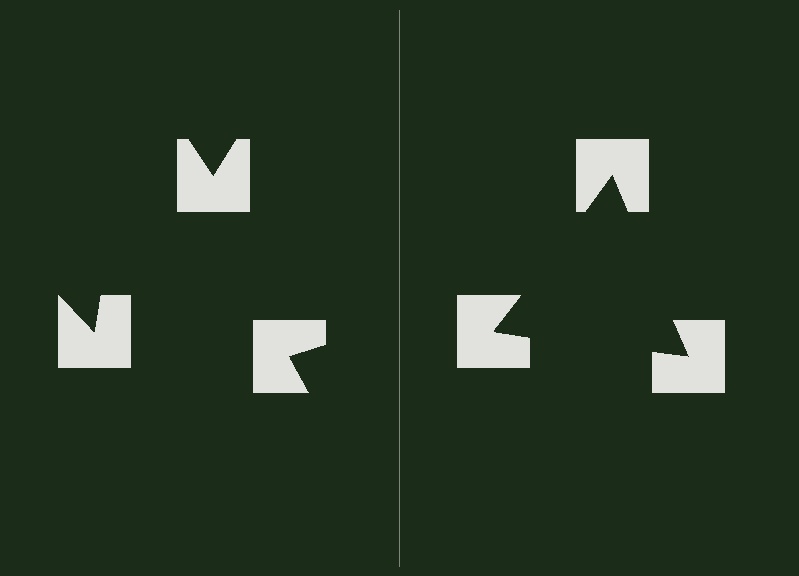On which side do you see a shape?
An illusory triangle appears on the right side. On the left side the wedge cuts are rotated, so no coherent shape forms.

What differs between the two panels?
The notched squares are positioned identically on both sides; only the wedge orientations differ. On the right they align to a triangle; on the left they are misaligned.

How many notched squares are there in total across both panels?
6 — 3 on each side.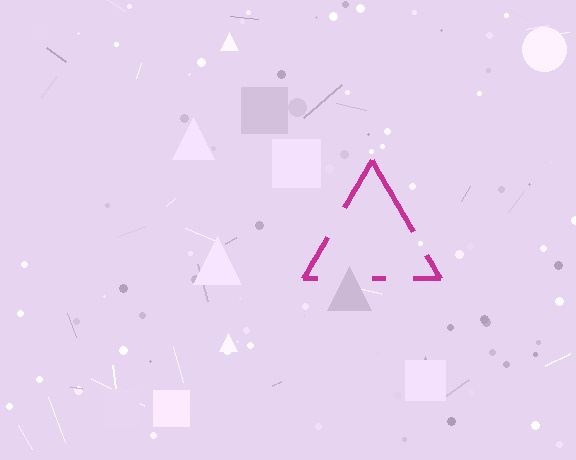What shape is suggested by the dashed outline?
The dashed outline suggests a triangle.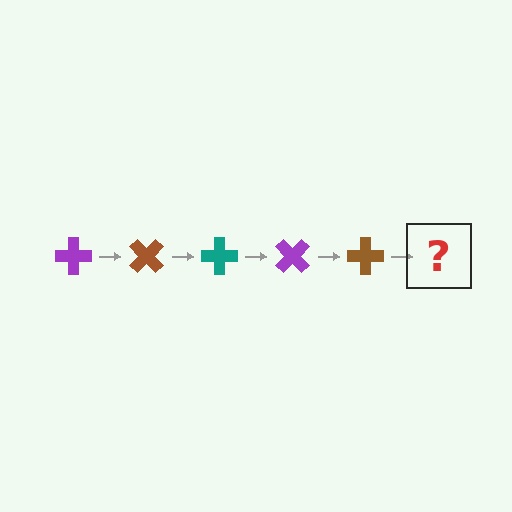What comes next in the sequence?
The next element should be a teal cross, rotated 225 degrees from the start.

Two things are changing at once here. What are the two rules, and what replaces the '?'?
The two rules are that it rotates 45 degrees each step and the color cycles through purple, brown, and teal. The '?' should be a teal cross, rotated 225 degrees from the start.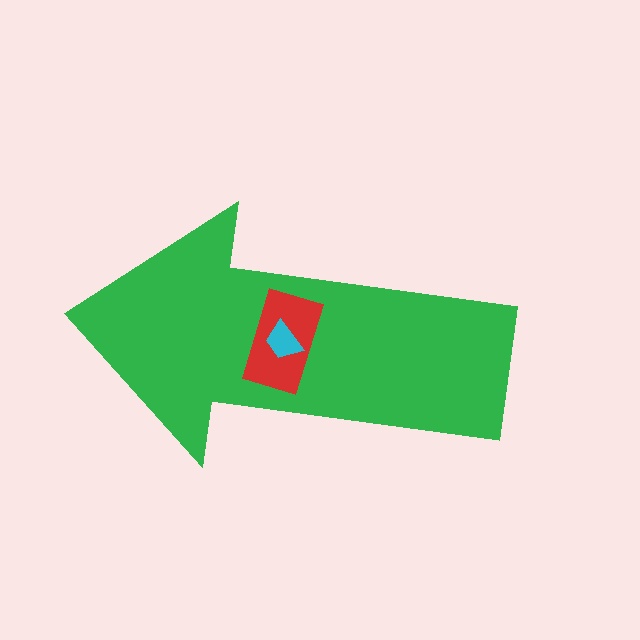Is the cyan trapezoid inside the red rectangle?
Yes.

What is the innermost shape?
The cyan trapezoid.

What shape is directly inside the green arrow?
The red rectangle.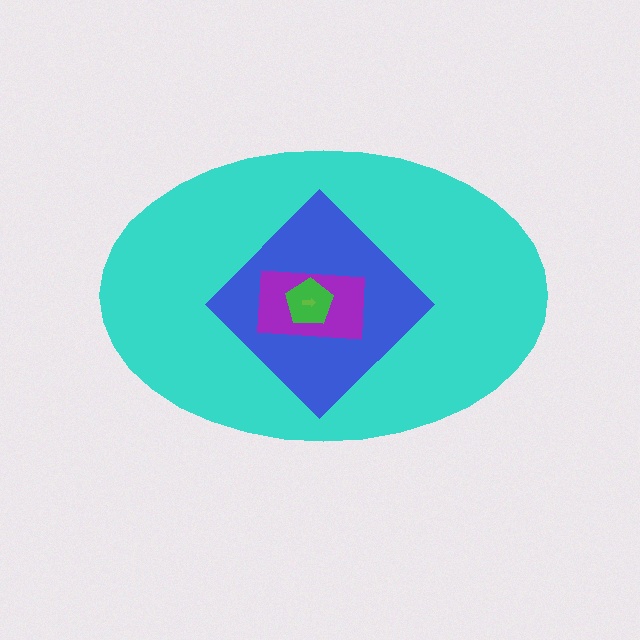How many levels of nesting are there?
5.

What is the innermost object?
The lime arrow.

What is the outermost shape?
The cyan ellipse.